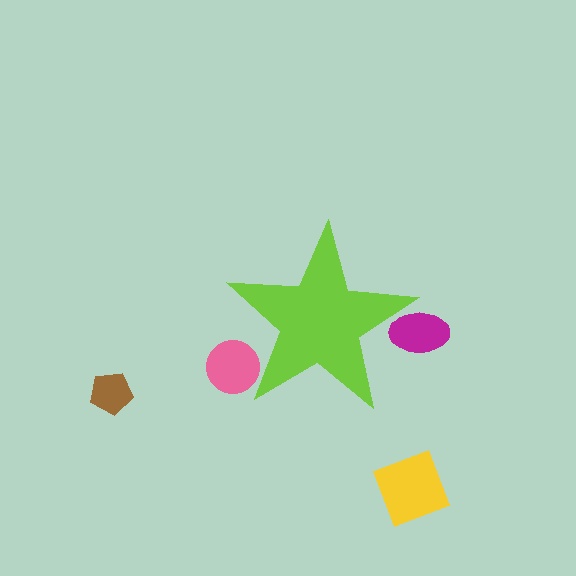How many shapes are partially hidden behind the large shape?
2 shapes are partially hidden.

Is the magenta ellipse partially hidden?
Yes, the magenta ellipse is partially hidden behind the lime star.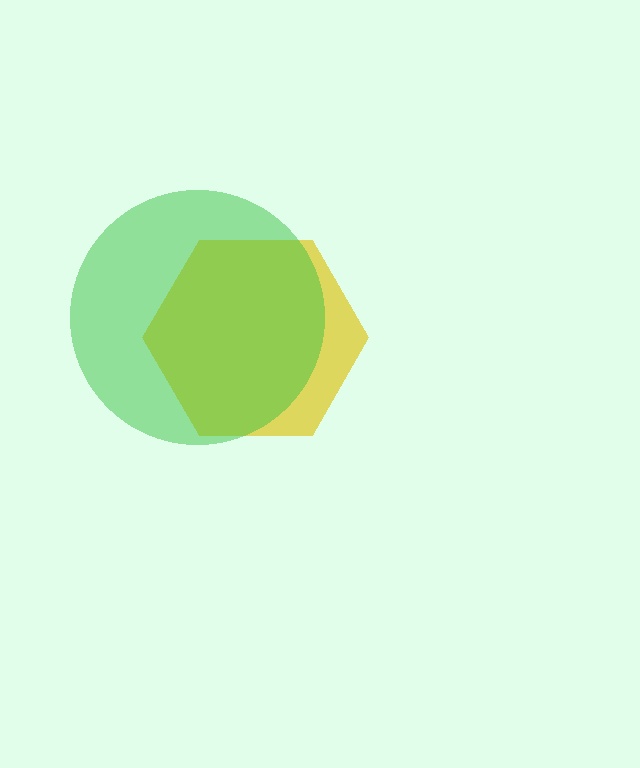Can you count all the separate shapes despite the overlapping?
Yes, there are 2 separate shapes.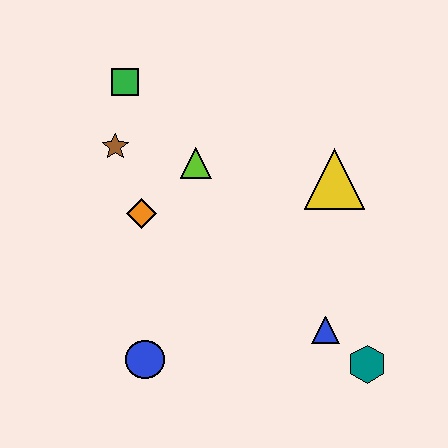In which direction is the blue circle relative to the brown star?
The blue circle is below the brown star.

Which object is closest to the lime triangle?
The orange diamond is closest to the lime triangle.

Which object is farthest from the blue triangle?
The green square is farthest from the blue triangle.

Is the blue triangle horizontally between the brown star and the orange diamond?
No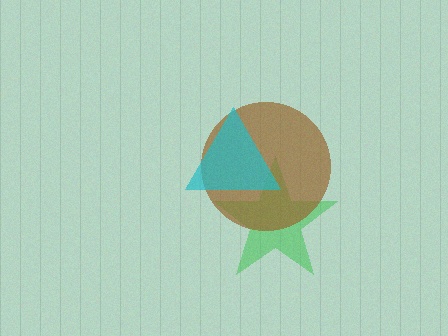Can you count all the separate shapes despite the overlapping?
Yes, there are 3 separate shapes.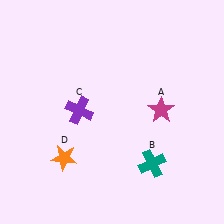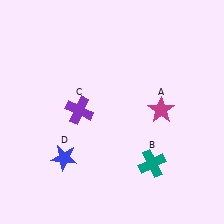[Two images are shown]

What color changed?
The star (D) changed from orange in Image 1 to blue in Image 2.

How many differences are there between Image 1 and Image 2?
There is 1 difference between the two images.